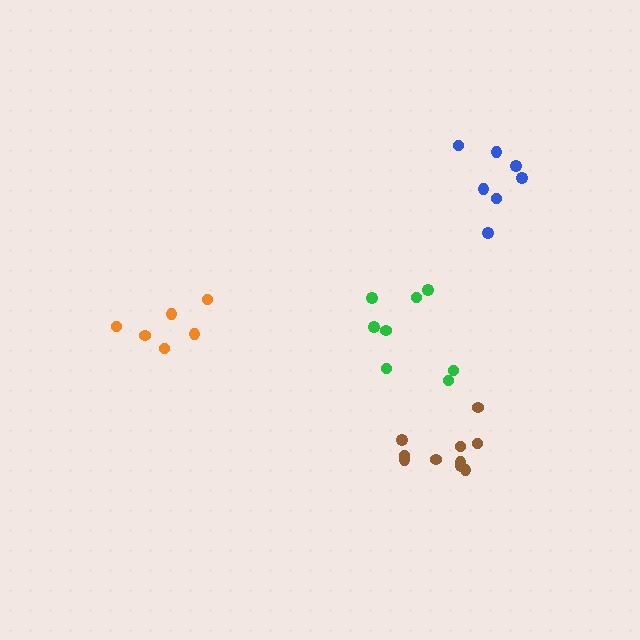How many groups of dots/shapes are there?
There are 4 groups.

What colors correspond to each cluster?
The clusters are colored: brown, green, orange, blue.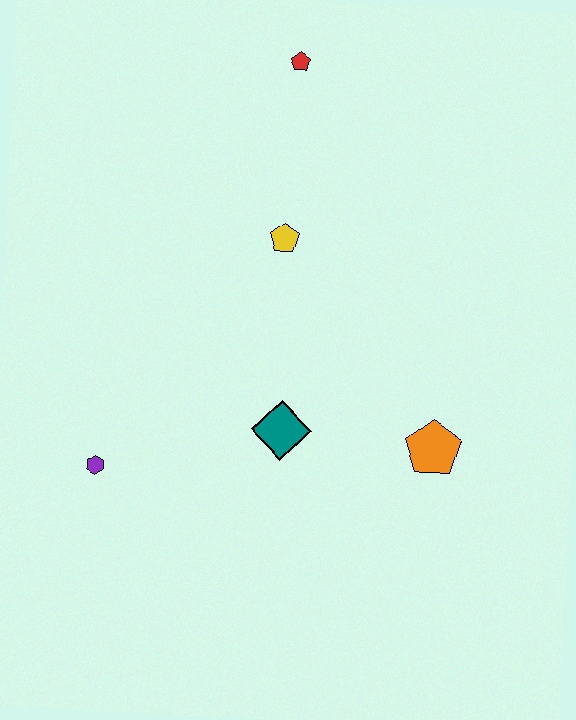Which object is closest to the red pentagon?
The yellow pentagon is closest to the red pentagon.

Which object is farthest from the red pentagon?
The purple hexagon is farthest from the red pentagon.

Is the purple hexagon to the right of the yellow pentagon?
No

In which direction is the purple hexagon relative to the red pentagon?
The purple hexagon is below the red pentagon.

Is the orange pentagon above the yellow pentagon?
No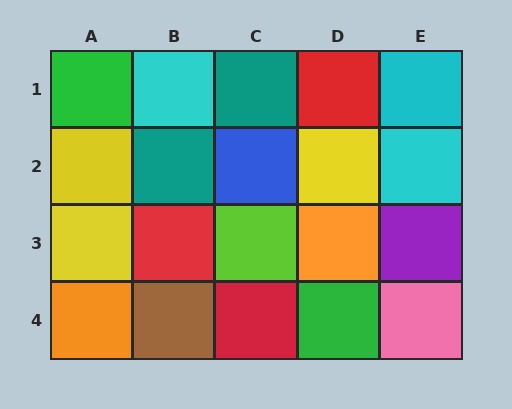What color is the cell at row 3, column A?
Yellow.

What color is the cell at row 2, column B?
Teal.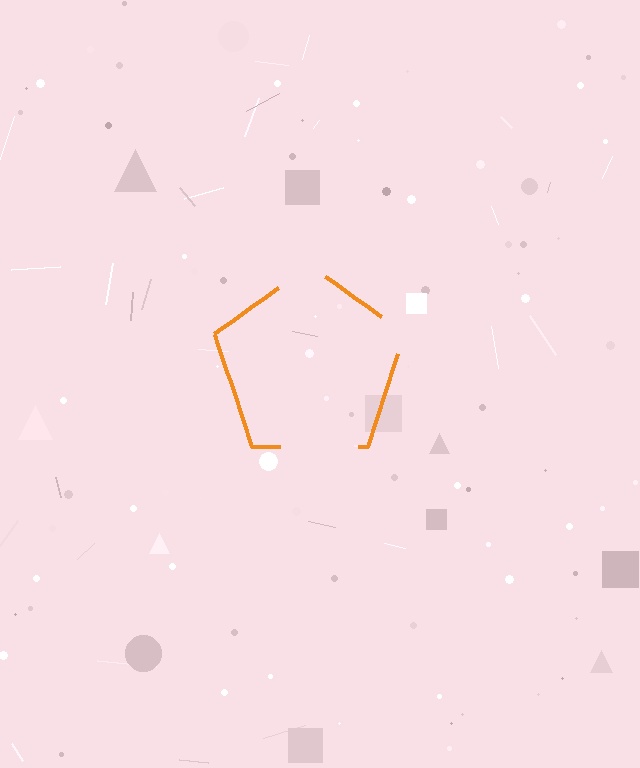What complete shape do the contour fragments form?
The contour fragments form a pentagon.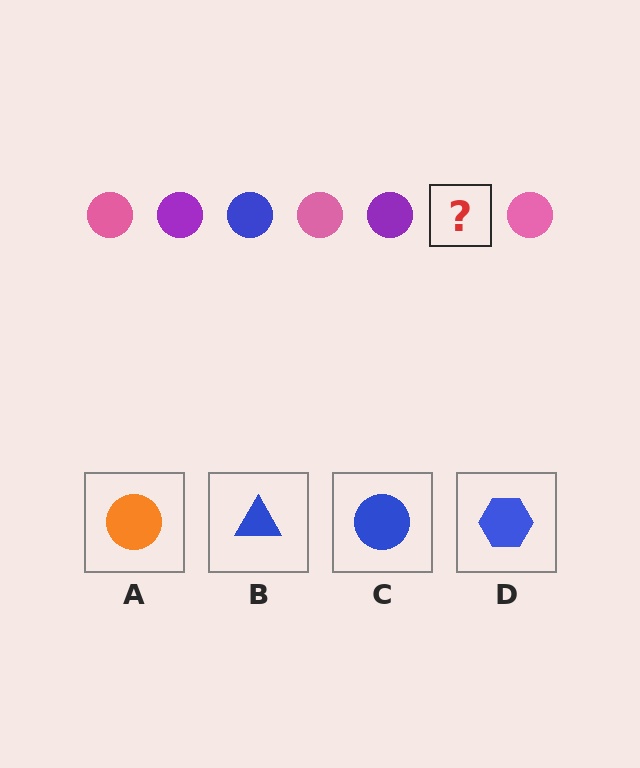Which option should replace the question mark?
Option C.